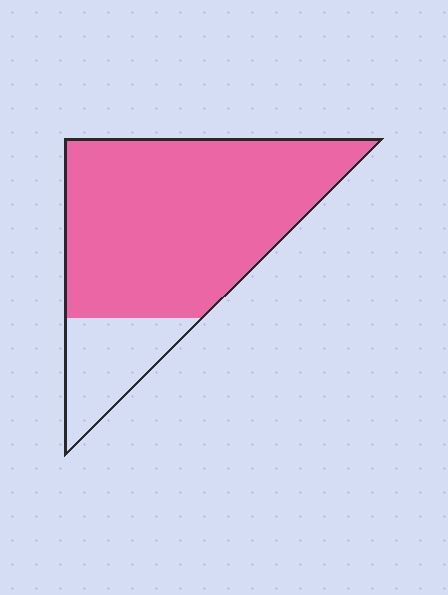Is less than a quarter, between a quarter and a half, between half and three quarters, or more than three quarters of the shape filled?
More than three quarters.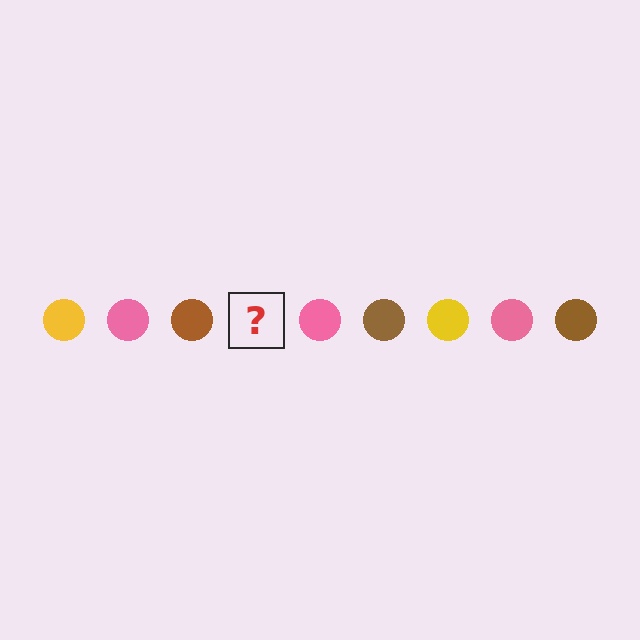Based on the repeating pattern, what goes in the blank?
The blank should be a yellow circle.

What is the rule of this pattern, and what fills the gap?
The rule is that the pattern cycles through yellow, pink, brown circles. The gap should be filled with a yellow circle.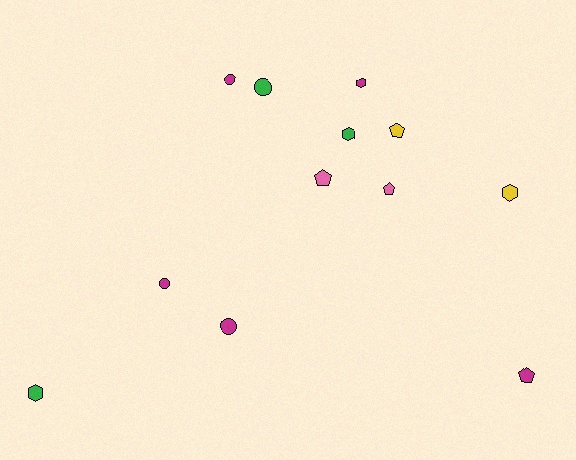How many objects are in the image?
There are 12 objects.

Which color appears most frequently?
Magenta, with 5 objects.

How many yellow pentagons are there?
There is 1 yellow pentagon.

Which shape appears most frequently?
Hexagon, with 4 objects.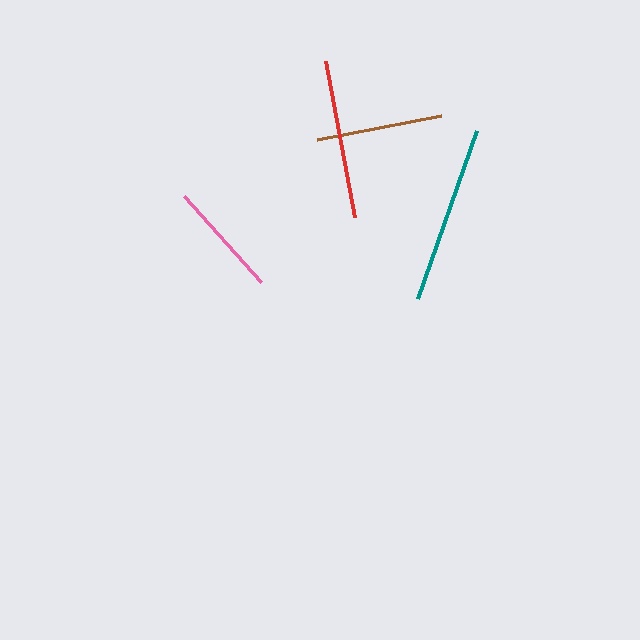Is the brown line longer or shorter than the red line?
The red line is longer than the brown line.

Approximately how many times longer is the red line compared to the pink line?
The red line is approximately 1.4 times the length of the pink line.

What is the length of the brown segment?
The brown segment is approximately 127 pixels long.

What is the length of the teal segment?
The teal segment is approximately 178 pixels long.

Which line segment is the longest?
The teal line is the longest at approximately 178 pixels.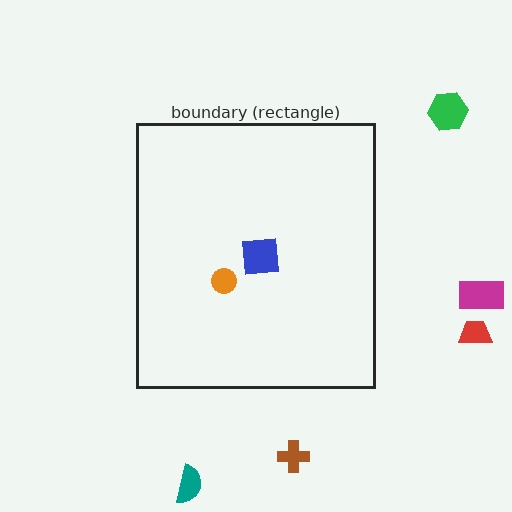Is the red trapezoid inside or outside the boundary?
Outside.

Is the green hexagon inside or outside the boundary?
Outside.